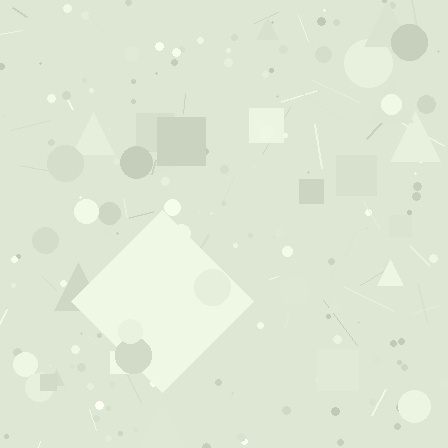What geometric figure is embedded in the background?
A diamond is embedded in the background.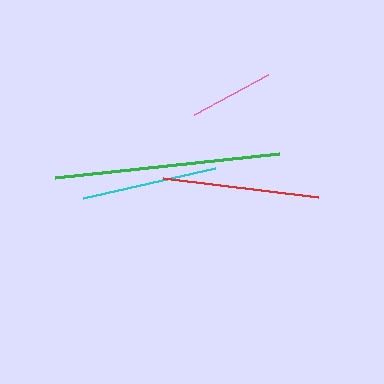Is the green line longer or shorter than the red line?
The green line is longer than the red line.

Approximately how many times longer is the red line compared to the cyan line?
The red line is approximately 1.2 times the length of the cyan line.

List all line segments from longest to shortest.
From longest to shortest: green, red, cyan, pink.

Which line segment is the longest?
The green line is the longest at approximately 225 pixels.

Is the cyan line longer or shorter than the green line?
The green line is longer than the cyan line.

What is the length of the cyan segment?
The cyan segment is approximately 135 pixels long.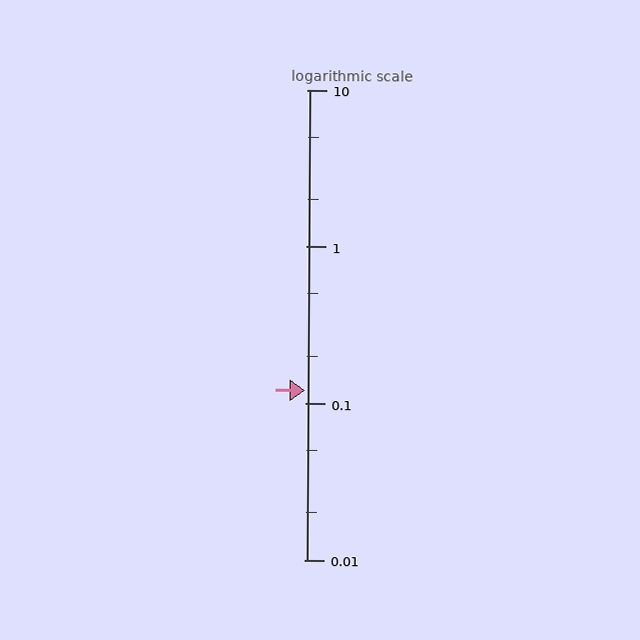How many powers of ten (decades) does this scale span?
The scale spans 3 decades, from 0.01 to 10.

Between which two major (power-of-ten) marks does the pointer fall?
The pointer is between 0.1 and 1.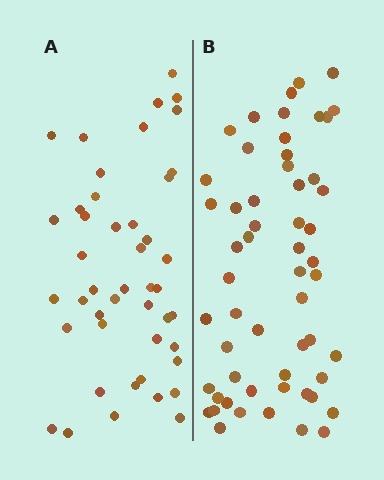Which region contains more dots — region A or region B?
Region B (the right region) has more dots.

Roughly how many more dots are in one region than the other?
Region B has roughly 12 or so more dots than region A.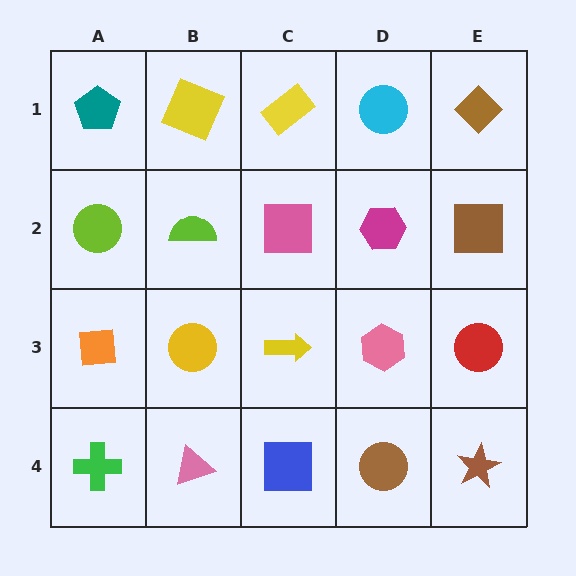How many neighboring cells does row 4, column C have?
3.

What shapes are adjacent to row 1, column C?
A pink square (row 2, column C), a yellow square (row 1, column B), a cyan circle (row 1, column D).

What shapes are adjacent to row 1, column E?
A brown square (row 2, column E), a cyan circle (row 1, column D).